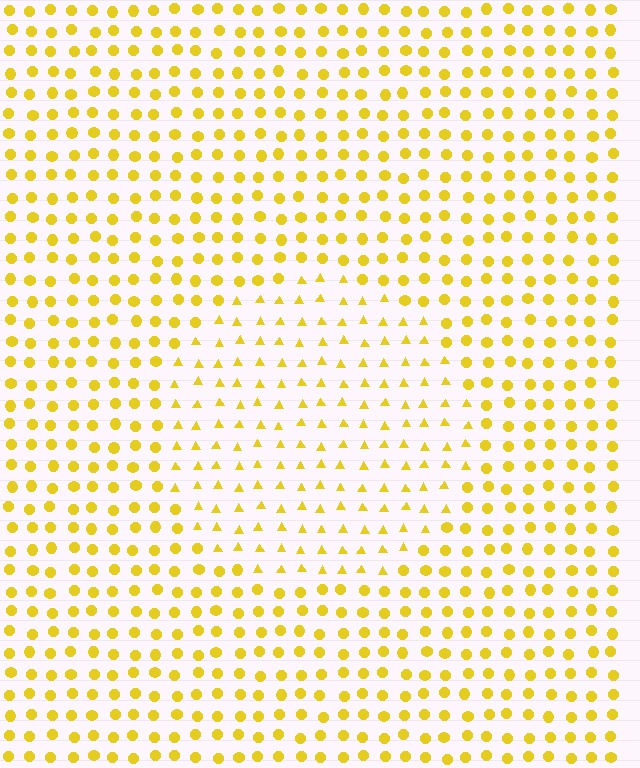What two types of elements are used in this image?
The image uses triangles inside the circle region and circles outside it.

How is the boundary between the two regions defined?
The boundary is defined by a change in element shape: triangles inside vs. circles outside. All elements share the same color and spacing.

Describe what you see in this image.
The image is filled with small yellow elements arranged in a uniform grid. A circle-shaped region contains triangles, while the surrounding area contains circles. The boundary is defined purely by the change in element shape.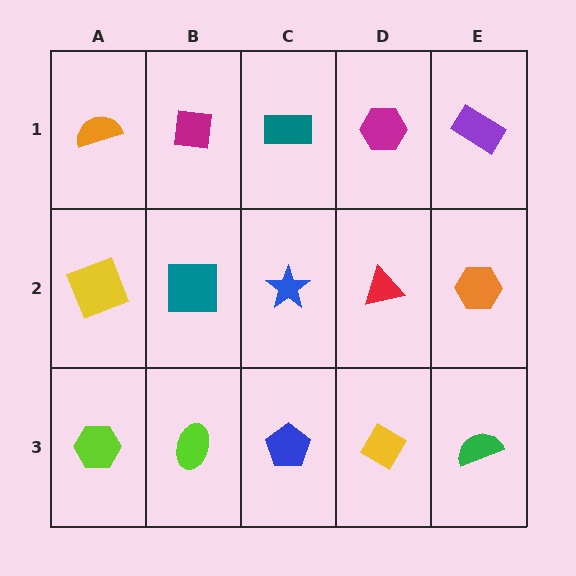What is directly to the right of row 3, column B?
A blue pentagon.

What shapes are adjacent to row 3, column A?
A yellow square (row 2, column A), a lime ellipse (row 3, column B).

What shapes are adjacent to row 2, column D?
A magenta hexagon (row 1, column D), a yellow diamond (row 3, column D), a blue star (row 2, column C), an orange hexagon (row 2, column E).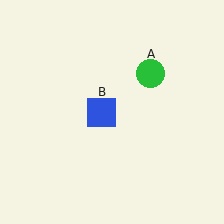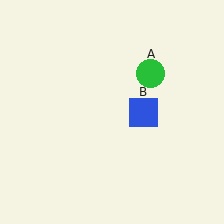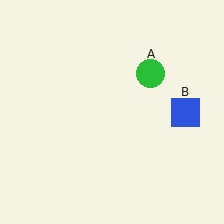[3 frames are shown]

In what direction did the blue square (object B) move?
The blue square (object B) moved right.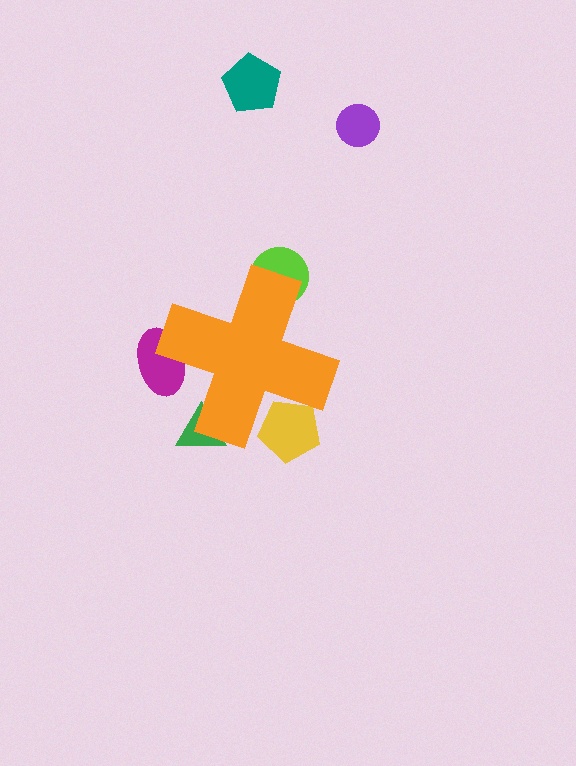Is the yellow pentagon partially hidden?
Yes, the yellow pentagon is partially hidden behind the orange cross.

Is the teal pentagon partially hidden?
No, the teal pentagon is fully visible.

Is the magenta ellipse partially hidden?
Yes, the magenta ellipse is partially hidden behind the orange cross.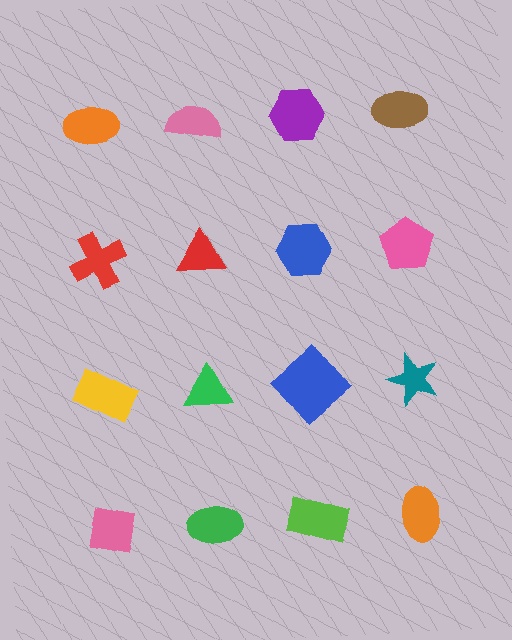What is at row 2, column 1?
A red cross.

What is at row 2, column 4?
A pink pentagon.